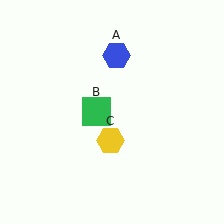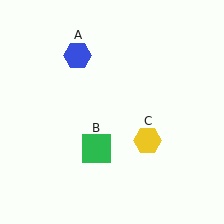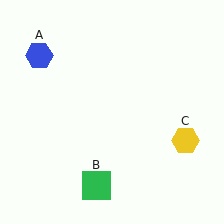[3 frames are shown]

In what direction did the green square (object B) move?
The green square (object B) moved down.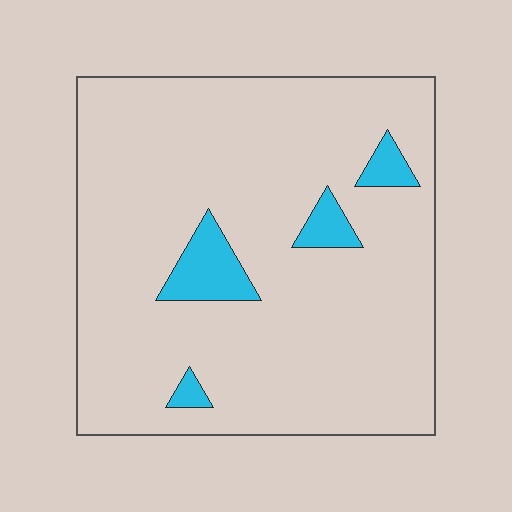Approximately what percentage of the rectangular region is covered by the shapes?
Approximately 10%.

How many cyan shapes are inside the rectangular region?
4.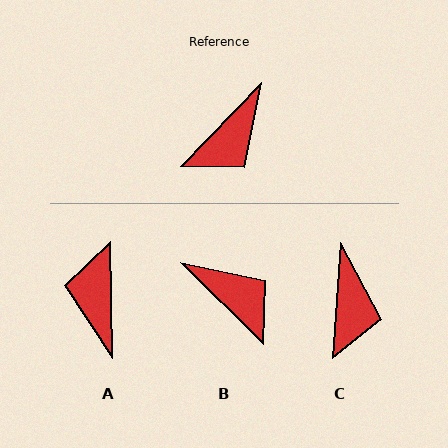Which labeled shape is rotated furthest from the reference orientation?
A, about 135 degrees away.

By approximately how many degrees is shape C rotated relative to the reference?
Approximately 40 degrees counter-clockwise.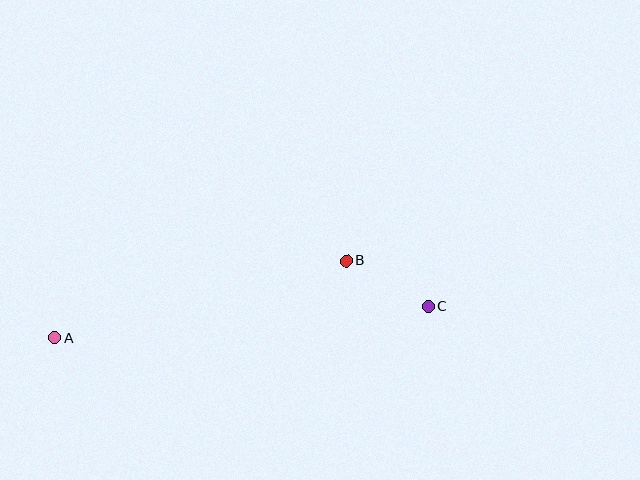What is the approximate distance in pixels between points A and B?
The distance between A and B is approximately 302 pixels.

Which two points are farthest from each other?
Points A and C are farthest from each other.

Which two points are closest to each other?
Points B and C are closest to each other.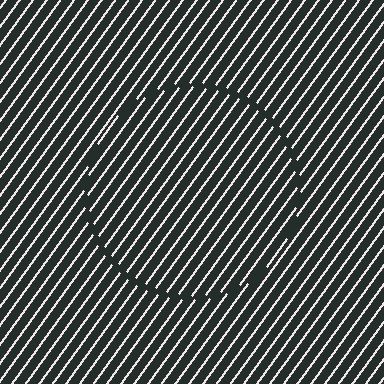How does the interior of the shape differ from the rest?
The interior of the shape contains the same grating, shifted by half a period — the contour is defined by the phase discontinuity where line-ends from the inner and outer gratings abut.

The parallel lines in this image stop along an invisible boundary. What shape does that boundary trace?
An illusory circle. The interior of the shape contains the same grating, shifted by half a period — the contour is defined by the phase discontinuity where line-ends from the inner and outer gratings abut.